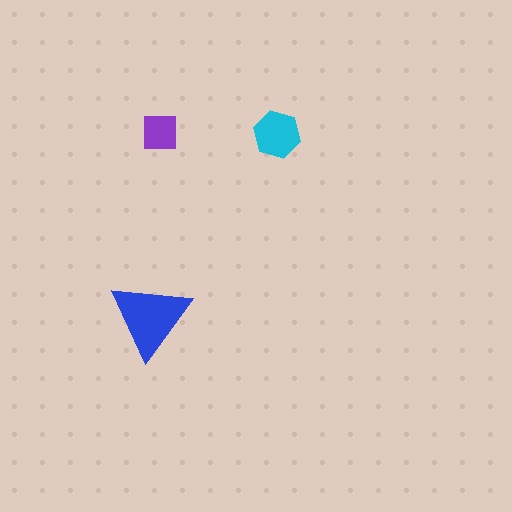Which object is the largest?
The blue triangle.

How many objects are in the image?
There are 3 objects in the image.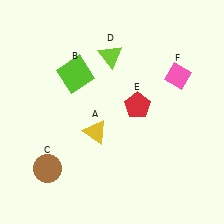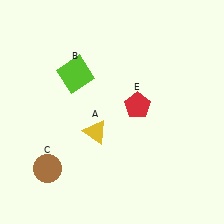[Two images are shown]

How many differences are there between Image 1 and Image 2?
There are 2 differences between the two images.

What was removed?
The lime triangle (D), the pink diamond (F) were removed in Image 2.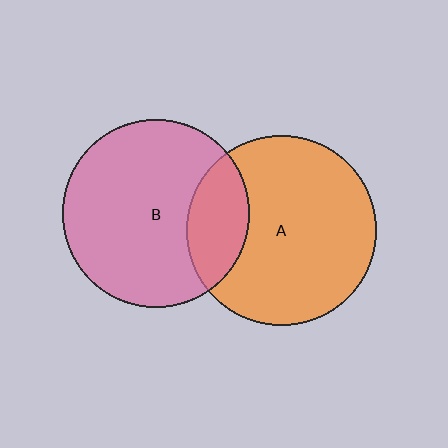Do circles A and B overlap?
Yes.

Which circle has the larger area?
Circle A (orange).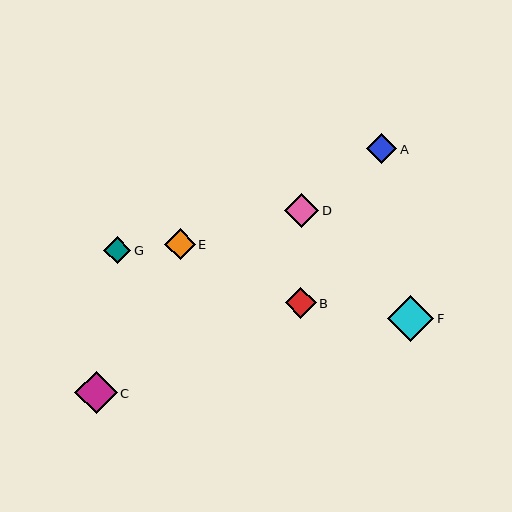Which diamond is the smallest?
Diamond G is the smallest with a size of approximately 27 pixels.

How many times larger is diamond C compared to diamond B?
Diamond C is approximately 1.3 times the size of diamond B.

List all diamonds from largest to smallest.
From largest to smallest: F, C, D, B, E, A, G.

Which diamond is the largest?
Diamond F is the largest with a size of approximately 46 pixels.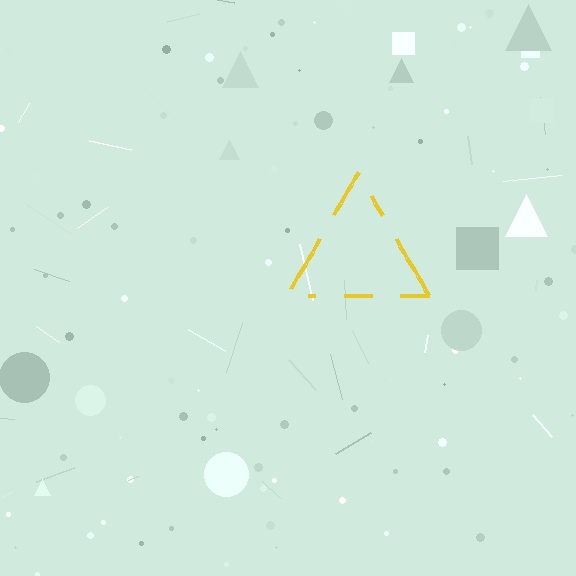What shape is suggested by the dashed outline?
The dashed outline suggests a triangle.